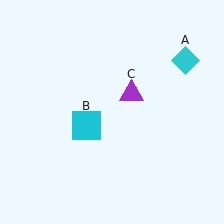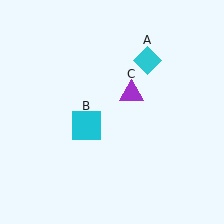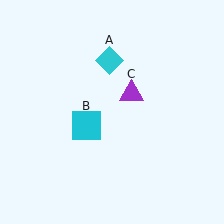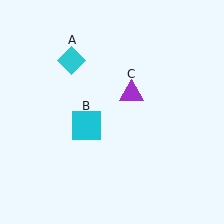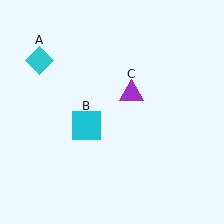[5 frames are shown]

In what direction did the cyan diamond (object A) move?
The cyan diamond (object A) moved left.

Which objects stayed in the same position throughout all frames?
Cyan square (object B) and purple triangle (object C) remained stationary.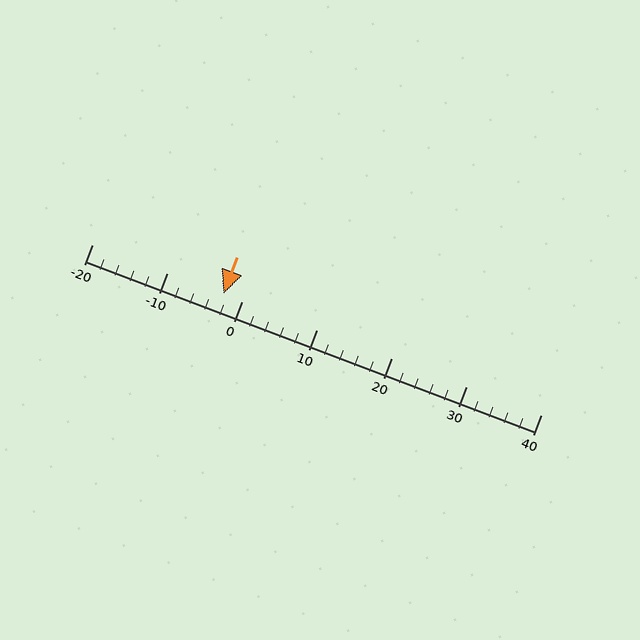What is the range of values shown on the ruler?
The ruler shows values from -20 to 40.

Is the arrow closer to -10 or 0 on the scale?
The arrow is closer to 0.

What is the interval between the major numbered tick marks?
The major tick marks are spaced 10 units apart.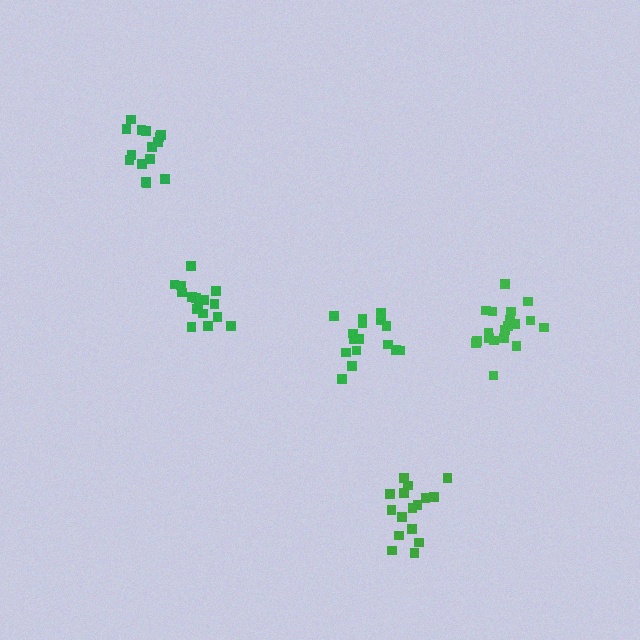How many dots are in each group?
Group 1: 16 dots, Group 2: 19 dots, Group 3: 16 dots, Group 4: 15 dots, Group 5: 16 dots (82 total).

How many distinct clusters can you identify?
There are 5 distinct clusters.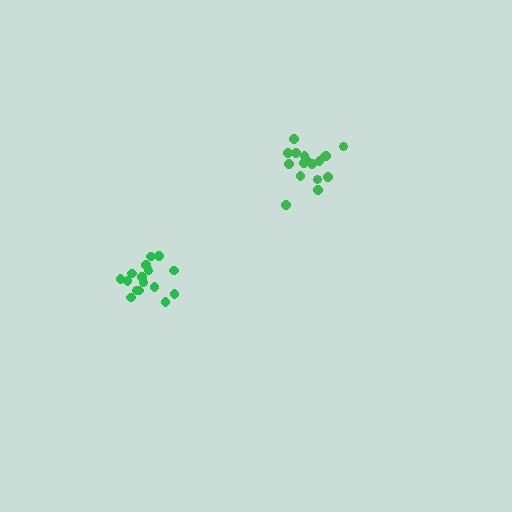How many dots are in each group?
Group 1: 16 dots, Group 2: 17 dots (33 total).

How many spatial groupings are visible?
There are 2 spatial groupings.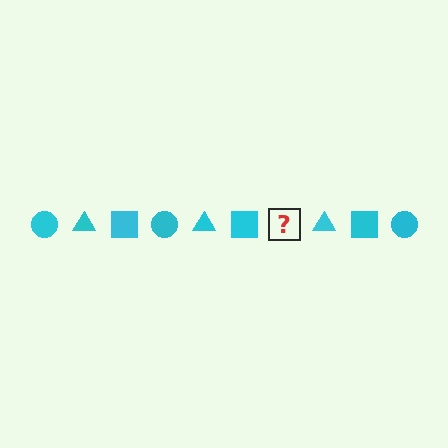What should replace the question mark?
The question mark should be replaced with a cyan circle.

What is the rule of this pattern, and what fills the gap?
The rule is that the pattern cycles through circle, triangle, square shapes in cyan. The gap should be filled with a cyan circle.